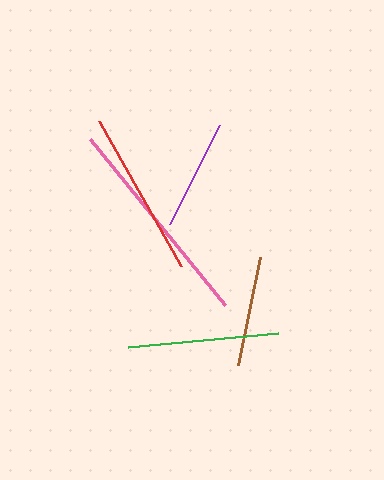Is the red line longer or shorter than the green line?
The red line is longer than the green line.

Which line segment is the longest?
The pink line is the longest at approximately 214 pixels.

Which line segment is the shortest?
The brown line is the shortest at approximately 111 pixels.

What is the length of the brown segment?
The brown segment is approximately 111 pixels long.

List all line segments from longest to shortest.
From longest to shortest: pink, red, green, purple, brown.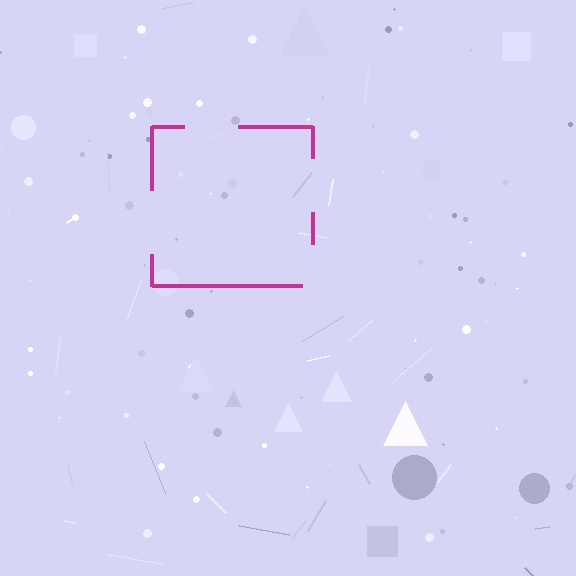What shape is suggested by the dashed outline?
The dashed outline suggests a square.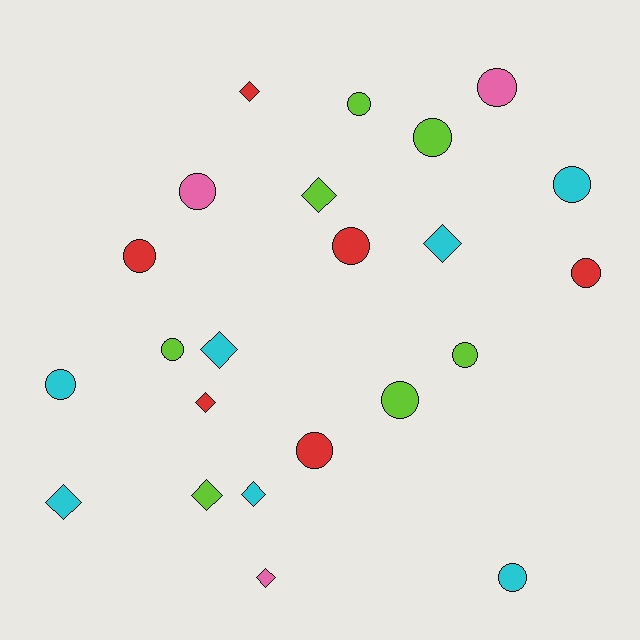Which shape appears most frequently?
Circle, with 14 objects.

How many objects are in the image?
There are 23 objects.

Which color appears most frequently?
Lime, with 7 objects.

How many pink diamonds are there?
There is 1 pink diamond.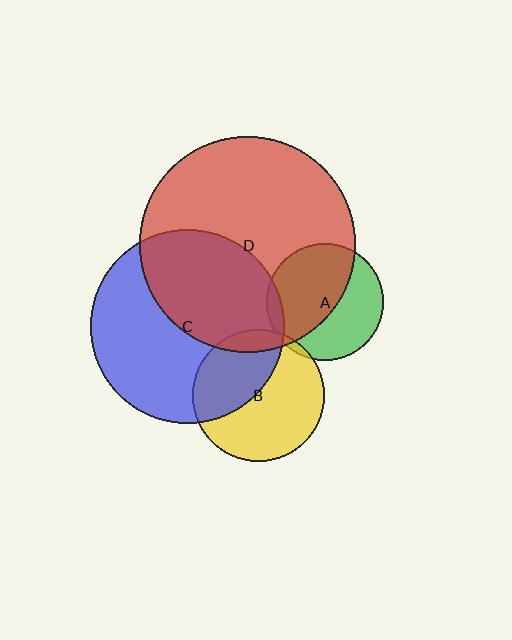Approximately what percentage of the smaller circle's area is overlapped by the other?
Approximately 10%.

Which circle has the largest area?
Circle D (red).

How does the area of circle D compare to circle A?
Approximately 3.4 times.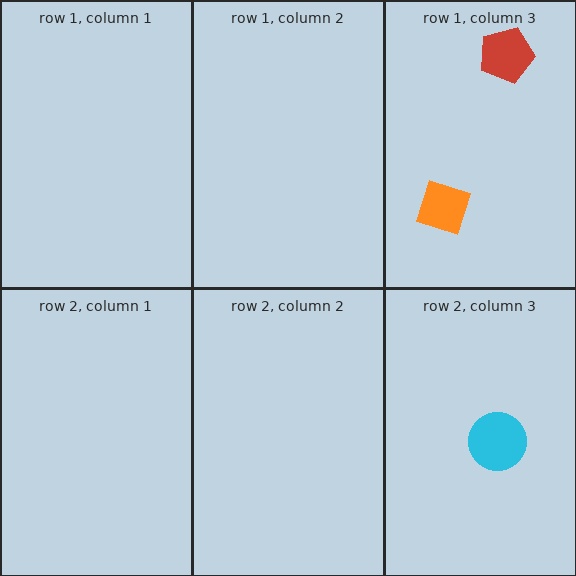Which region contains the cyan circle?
The row 2, column 3 region.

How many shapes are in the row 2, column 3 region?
1.